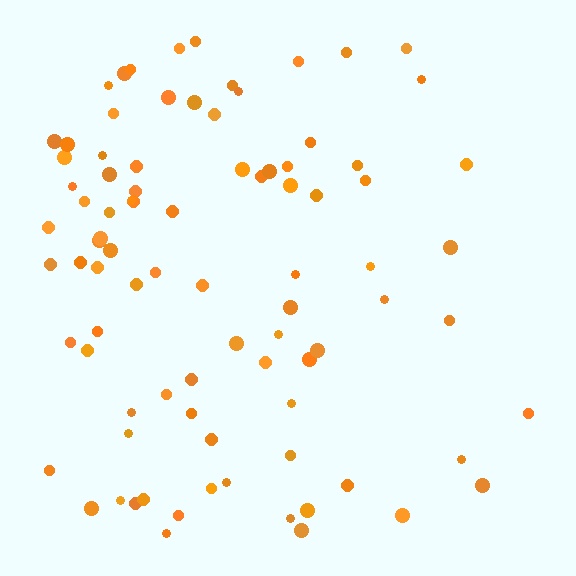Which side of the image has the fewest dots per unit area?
The right.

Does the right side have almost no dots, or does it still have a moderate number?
Still a moderate number, just noticeably fewer than the left.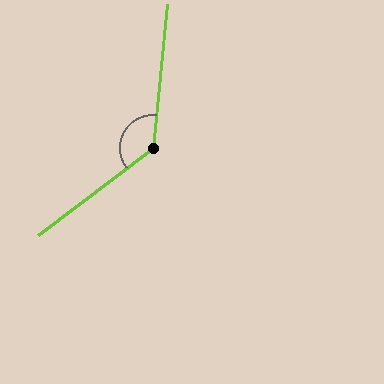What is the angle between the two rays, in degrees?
Approximately 133 degrees.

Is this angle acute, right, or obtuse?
It is obtuse.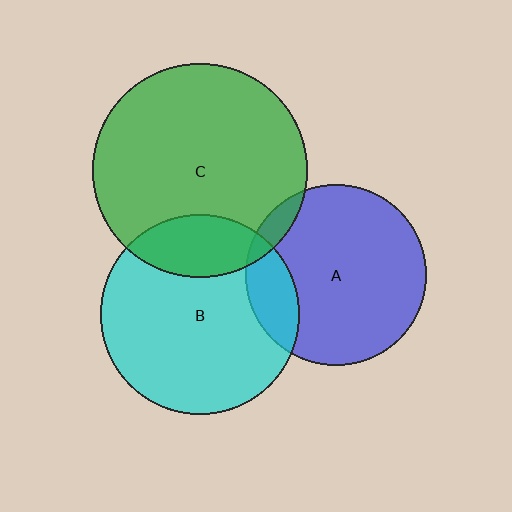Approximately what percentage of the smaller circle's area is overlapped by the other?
Approximately 15%.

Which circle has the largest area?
Circle C (green).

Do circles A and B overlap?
Yes.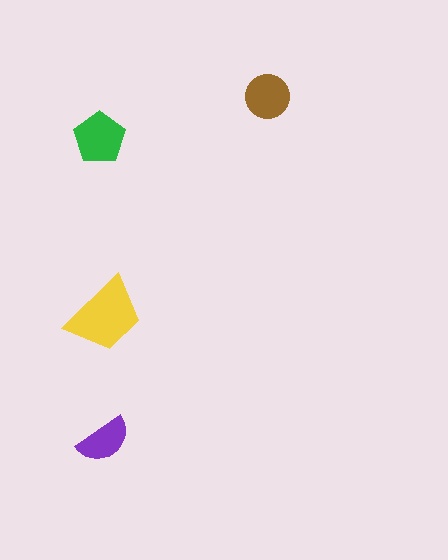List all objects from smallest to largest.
The purple semicircle, the brown circle, the green pentagon, the yellow trapezoid.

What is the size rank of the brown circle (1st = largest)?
3rd.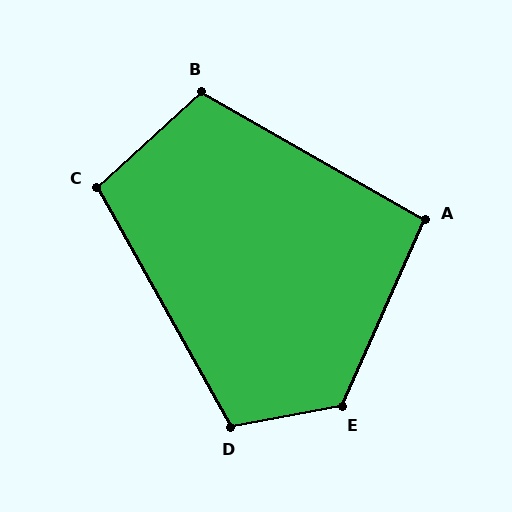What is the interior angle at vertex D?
Approximately 108 degrees (obtuse).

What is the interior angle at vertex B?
Approximately 108 degrees (obtuse).